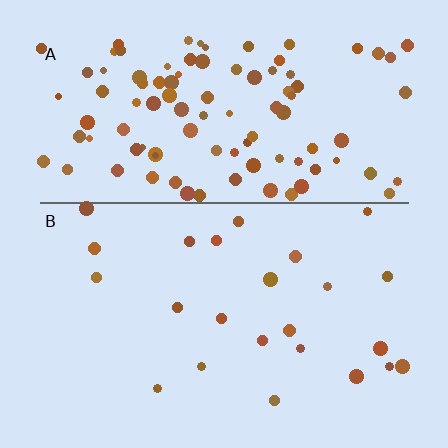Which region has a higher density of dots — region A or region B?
A (the top).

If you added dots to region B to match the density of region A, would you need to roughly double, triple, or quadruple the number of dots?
Approximately quadruple.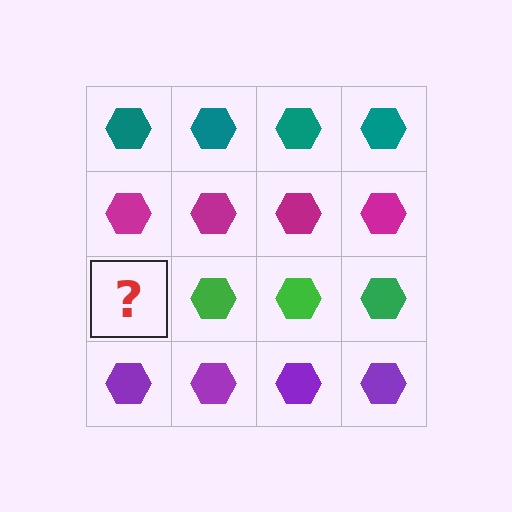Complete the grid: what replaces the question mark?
The question mark should be replaced with a green hexagon.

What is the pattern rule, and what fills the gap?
The rule is that each row has a consistent color. The gap should be filled with a green hexagon.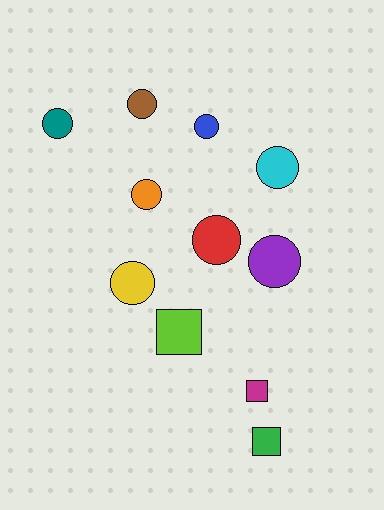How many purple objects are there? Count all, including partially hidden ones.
There is 1 purple object.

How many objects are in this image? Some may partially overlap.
There are 11 objects.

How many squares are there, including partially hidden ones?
There are 3 squares.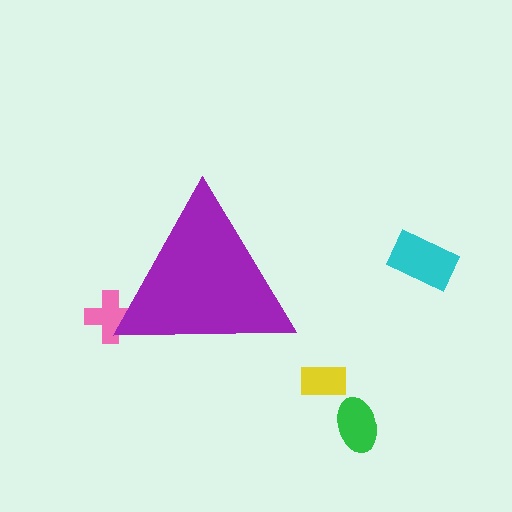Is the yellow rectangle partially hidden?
No, the yellow rectangle is fully visible.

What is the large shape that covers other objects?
A purple triangle.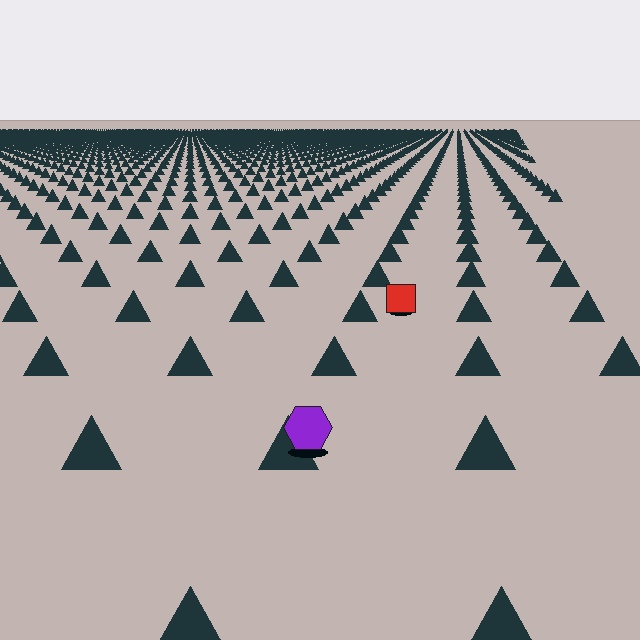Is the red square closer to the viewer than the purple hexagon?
No. The purple hexagon is closer — you can tell from the texture gradient: the ground texture is coarser near it.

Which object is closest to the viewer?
The purple hexagon is closest. The texture marks near it are larger and more spread out.